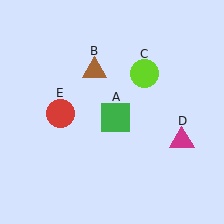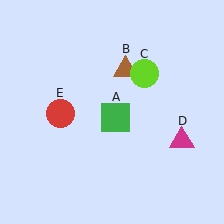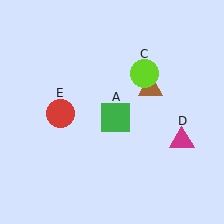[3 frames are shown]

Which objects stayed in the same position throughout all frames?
Green square (object A) and lime circle (object C) and magenta triangle (object D) and red circle (object E) remained stationary.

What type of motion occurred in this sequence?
The brown triangle (object B) rotated clockwise around the center of the scene.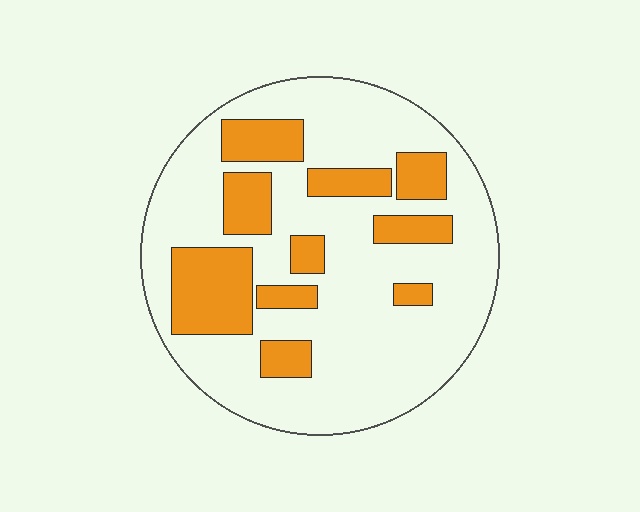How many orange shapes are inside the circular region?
10.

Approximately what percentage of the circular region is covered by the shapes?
Approximately 25%.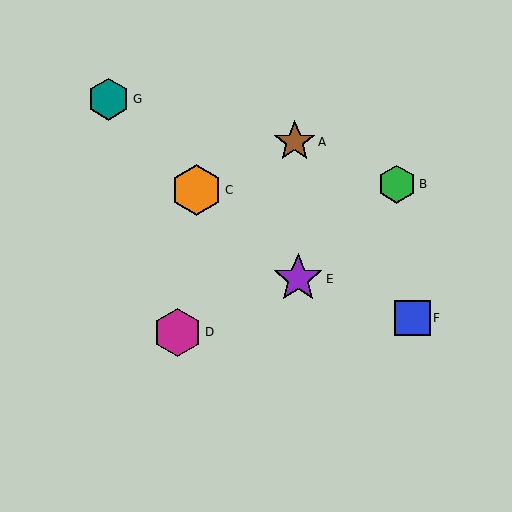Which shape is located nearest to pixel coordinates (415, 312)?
The blue square (labeled F) at (413, 318) is nearest to that location.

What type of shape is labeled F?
Shape F is a blue square.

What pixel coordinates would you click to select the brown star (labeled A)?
Click at (295, 142) to select the brown star A.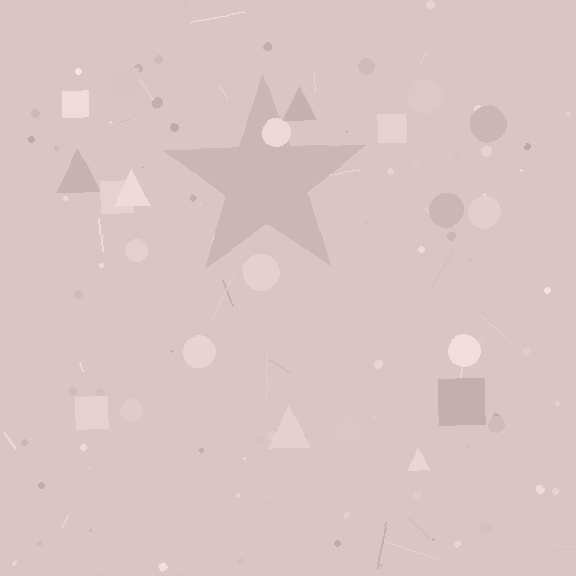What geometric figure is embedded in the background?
A star is embedded in the background.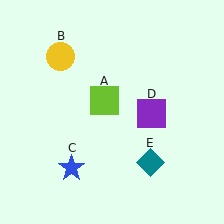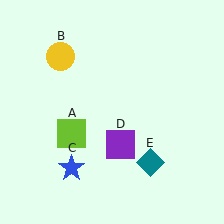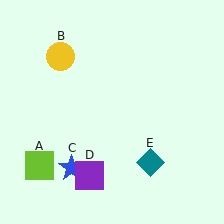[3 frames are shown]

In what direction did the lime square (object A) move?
The lime square (object A) moved down and to the left.